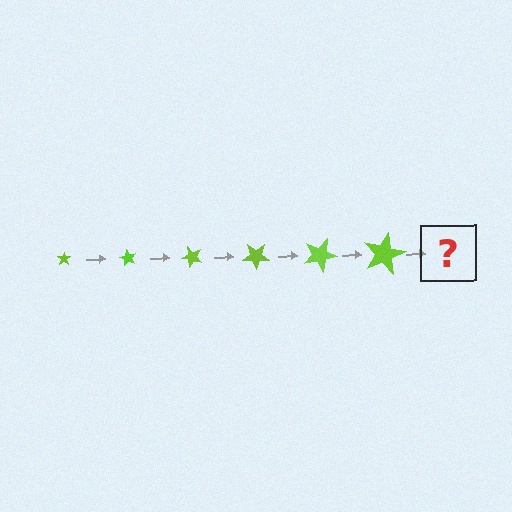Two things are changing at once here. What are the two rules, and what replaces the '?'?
The two rules are that the star grows larger each step and it rotates 60 degrees each step. The '?' should be a star, larger than the previous one and rotated 360 degrees from the start.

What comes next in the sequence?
The next element should be a star, larger than the previous one and rotated 360 degrees from the start.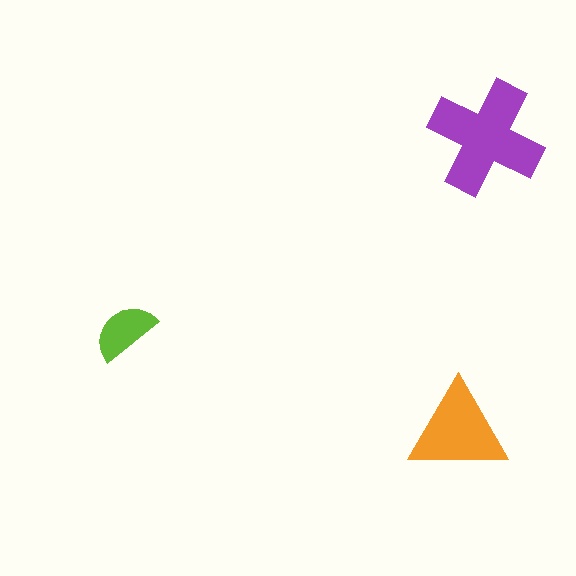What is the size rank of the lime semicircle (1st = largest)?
3rd.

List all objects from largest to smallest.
The purple cross, the orange triangle, the lime semicircle.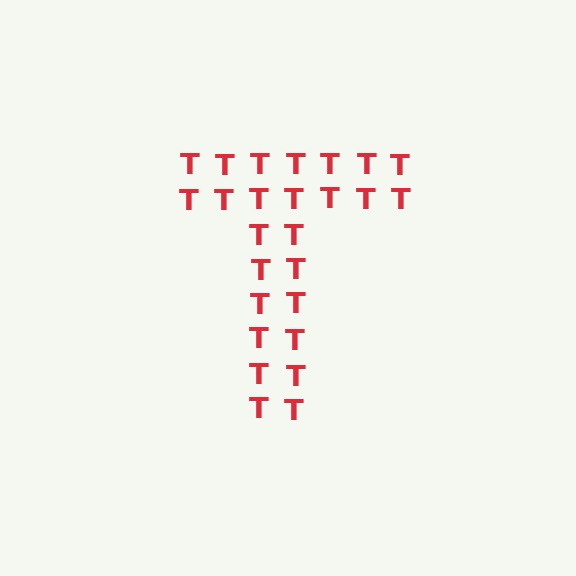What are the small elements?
The small elements are letter T's.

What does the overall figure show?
The overall figure shows the letter T.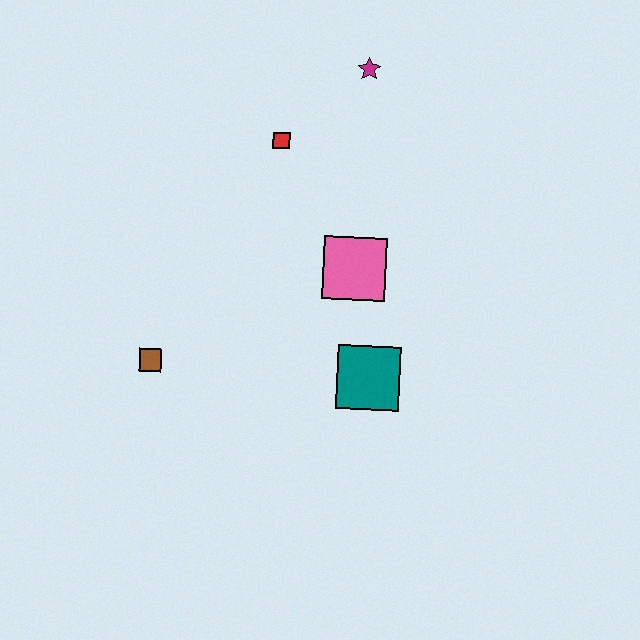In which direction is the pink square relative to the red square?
The pink square is below the red square.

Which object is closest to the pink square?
The teal square is closest to the pink square.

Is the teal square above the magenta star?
No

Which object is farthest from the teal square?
The magenta star is farthest from the teal square.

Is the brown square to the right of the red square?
No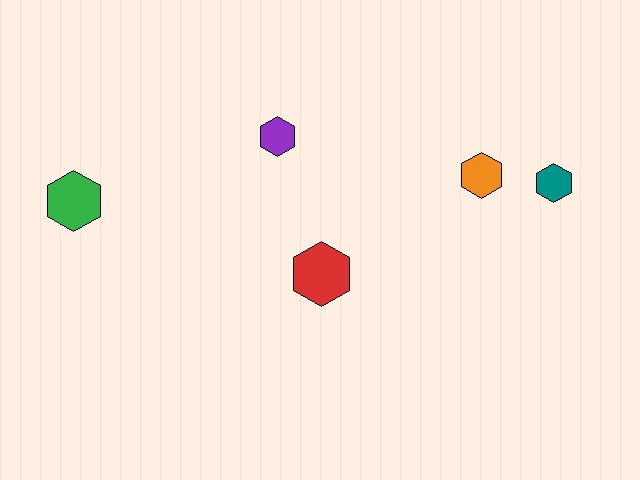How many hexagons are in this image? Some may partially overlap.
There are 5 hexagons.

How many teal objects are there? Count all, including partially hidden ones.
There is 1 teal object.